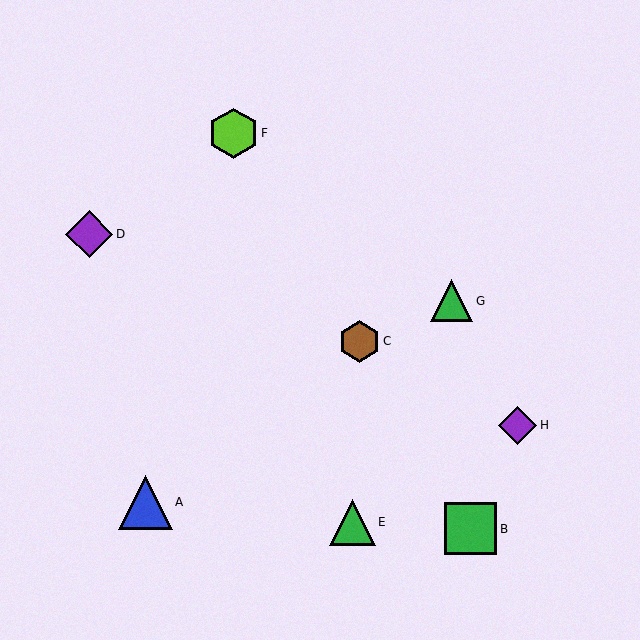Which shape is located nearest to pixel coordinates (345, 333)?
The brown hexagon (labeled C) at (360, 341) is nearest to that location.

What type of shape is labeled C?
Shape C is a brown hexagon.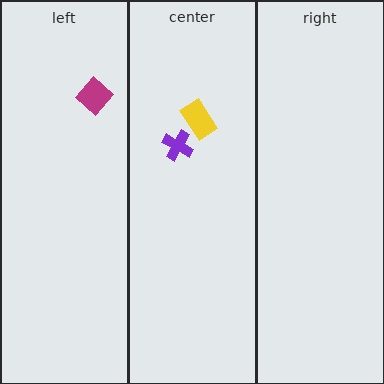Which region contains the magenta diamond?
The left region.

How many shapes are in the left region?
1.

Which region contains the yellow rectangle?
The center region.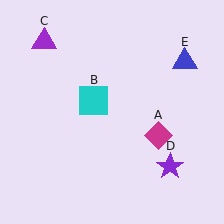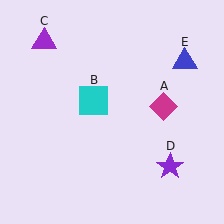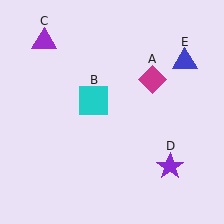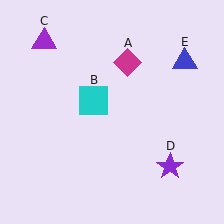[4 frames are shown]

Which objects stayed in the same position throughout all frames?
Cyan square (object B) and purple triangle (object C) and purple star (object D) and blue triangle (object E) remained stationary.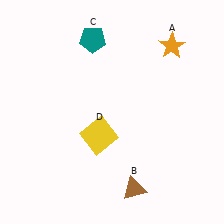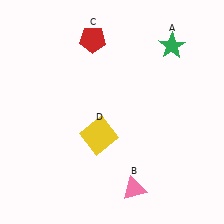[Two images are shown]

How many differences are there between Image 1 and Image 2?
There are 3 differences between the two images.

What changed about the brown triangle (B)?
In Image 1, B is brown. In Image 2, it changed to pink.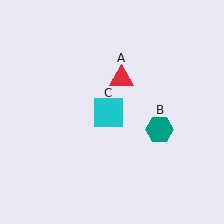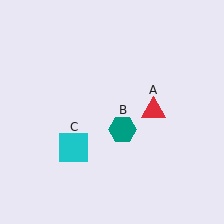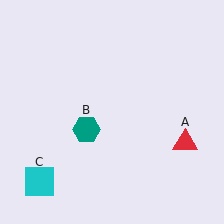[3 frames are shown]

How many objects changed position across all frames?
3 objects changed position: red triangle (object A), teal hexagon (object B), cyan square (object C).